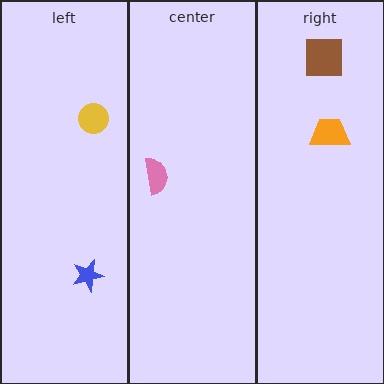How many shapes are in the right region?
2.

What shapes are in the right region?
The orange trapezoid, the brown square.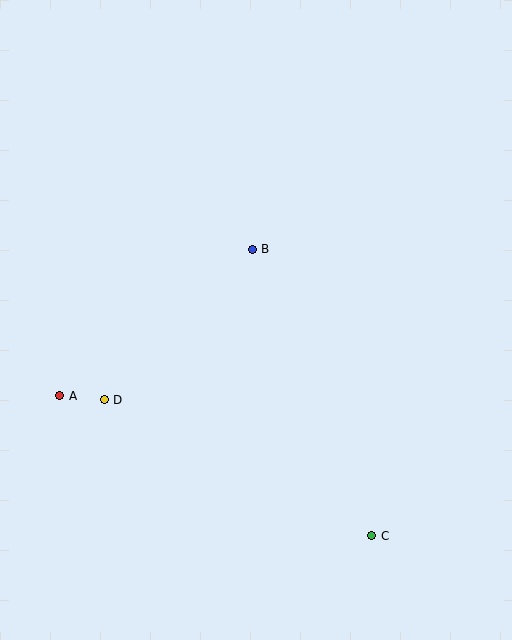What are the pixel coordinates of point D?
Point D is at (104, 400).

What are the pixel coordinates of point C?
Point C is at (372, 536).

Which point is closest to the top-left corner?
Point B is closest to the top-left corner.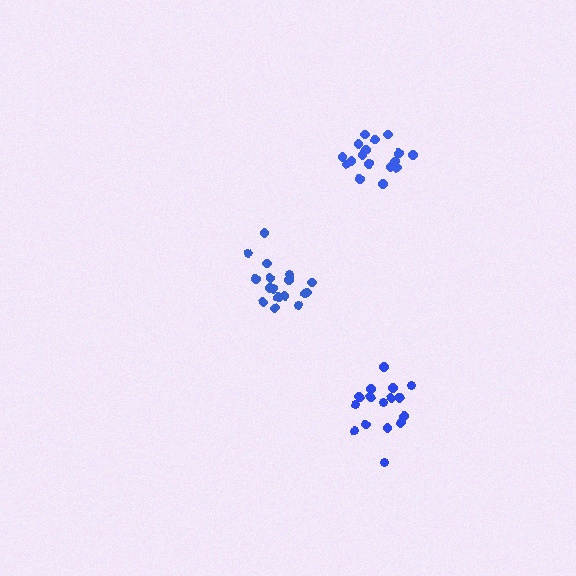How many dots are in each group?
Group 1: 17 dots, Group 2: 17 dots, Group 3: 16 dots (50 total).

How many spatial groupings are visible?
There are 3 spatial groupings.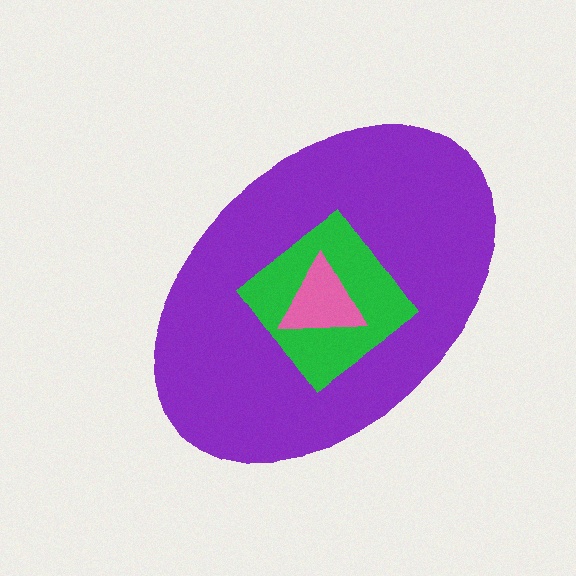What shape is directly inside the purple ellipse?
The green diamond.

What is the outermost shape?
The purple ellipse.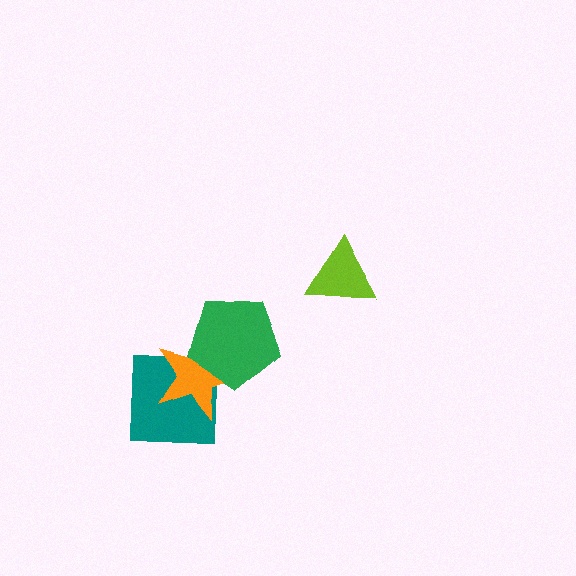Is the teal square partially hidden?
Yes, it is partially covered by another shape.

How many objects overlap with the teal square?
1 object overlaps with the teal square.